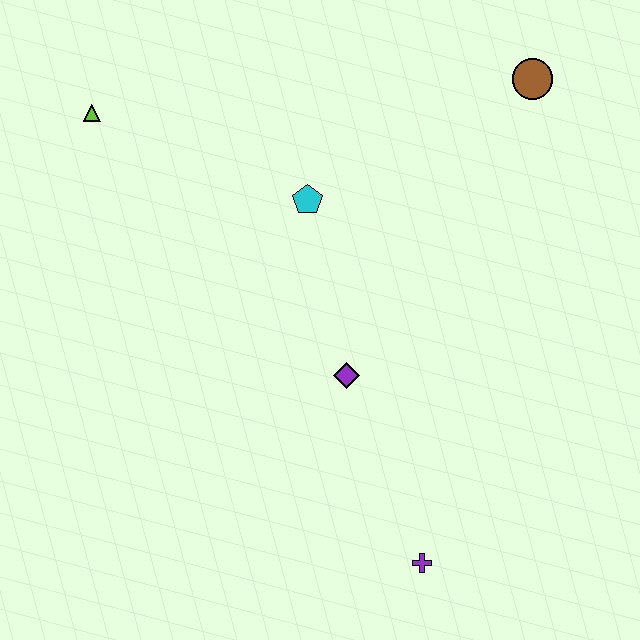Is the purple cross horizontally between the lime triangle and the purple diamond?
No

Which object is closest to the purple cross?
The purple diamond is closest to the purple cross.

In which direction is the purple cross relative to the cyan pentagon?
The purple cross is below the cyan pentagon.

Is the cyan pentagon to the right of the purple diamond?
No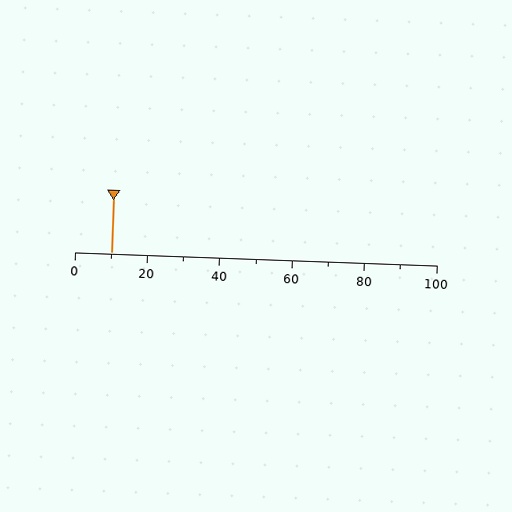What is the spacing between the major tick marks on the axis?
The major ticks are spaced 20 apart.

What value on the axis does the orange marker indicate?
The marker indicates approximately 10.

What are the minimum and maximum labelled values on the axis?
The axis runs from 0 to 100.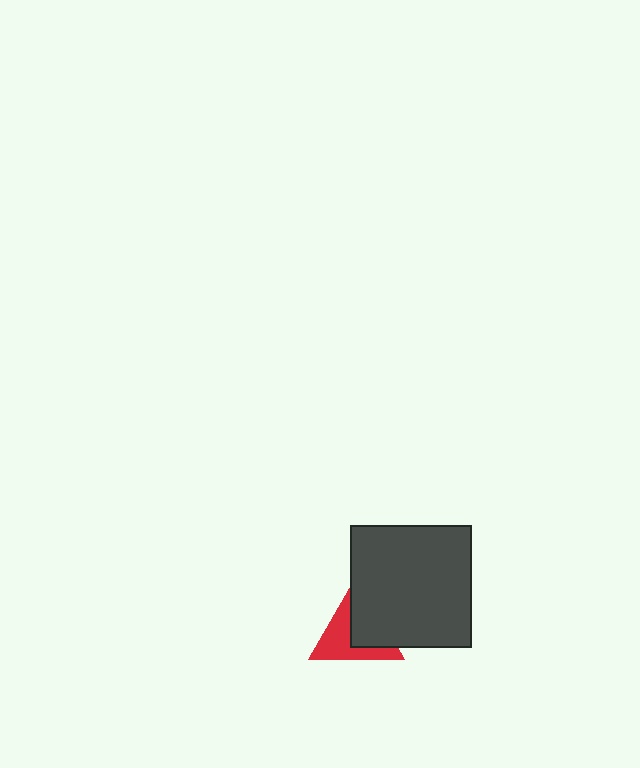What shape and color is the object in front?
The object in front is a dark gray square.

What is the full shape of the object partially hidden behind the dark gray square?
The partially hidden object is a red triangle.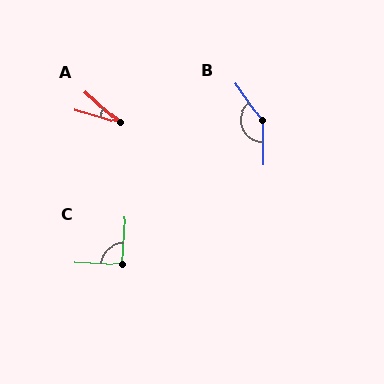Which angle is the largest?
B, at approximately 145 degrees.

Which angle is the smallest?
A, at approximately 26 degrees.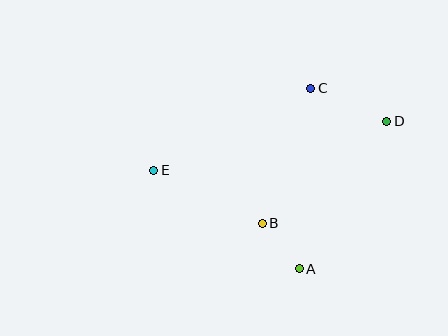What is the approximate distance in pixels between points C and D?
The distance between C and D is approximately 83 pixels.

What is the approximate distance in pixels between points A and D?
The distance between A and D is approximately 171 pixels.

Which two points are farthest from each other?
Points D and E are farthest from each other.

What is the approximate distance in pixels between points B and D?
The distance between B and D is approximately 161 pixels.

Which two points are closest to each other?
Points A and B are closest to each other.